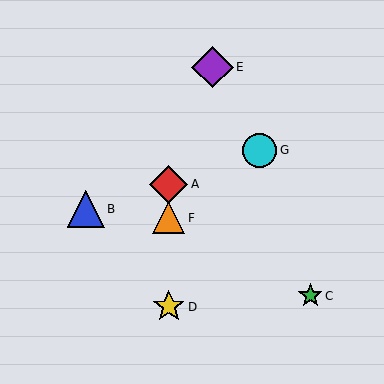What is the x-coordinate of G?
Object G is at x≈260.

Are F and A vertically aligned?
Yes, both are at x≈169.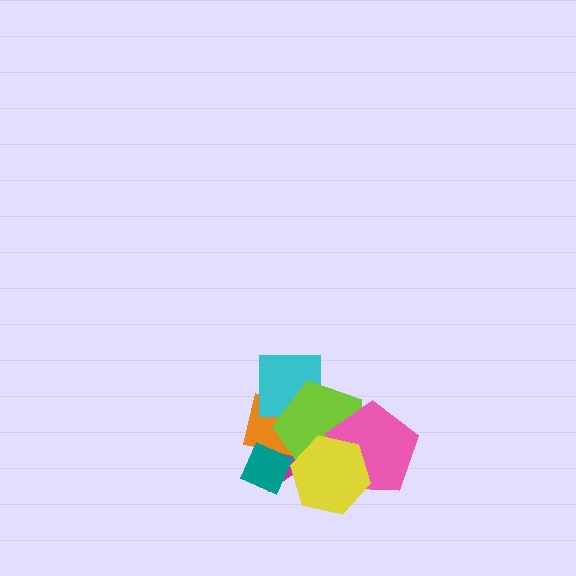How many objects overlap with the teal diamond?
3 objects overlap with the teal diamond.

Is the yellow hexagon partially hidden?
No, no other shape covers it.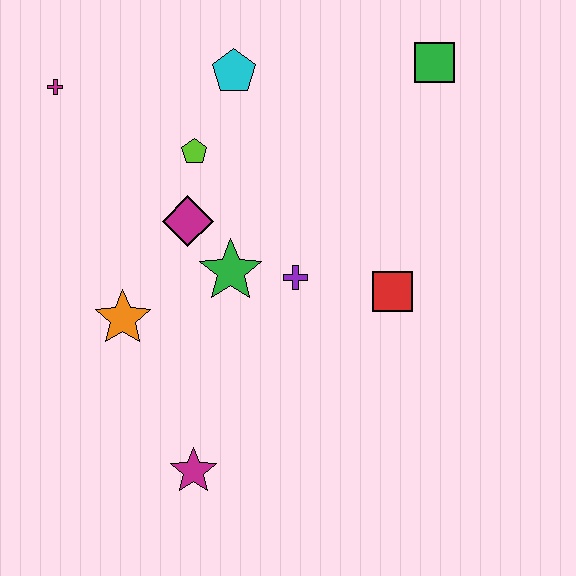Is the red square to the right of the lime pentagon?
Yes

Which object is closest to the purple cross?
The green star is closest to the purple cross.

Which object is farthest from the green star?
The green square is farthest from the green star.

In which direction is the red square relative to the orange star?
The red square is to the right of the orange star.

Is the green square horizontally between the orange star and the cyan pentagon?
No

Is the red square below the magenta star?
No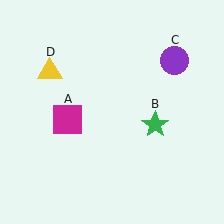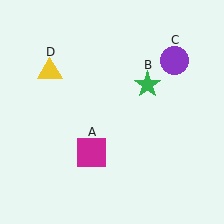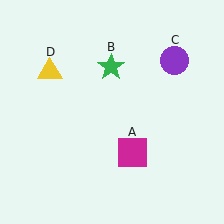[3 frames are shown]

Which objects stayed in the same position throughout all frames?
Purple circle (object C) and yellow triangle (object D) remained stationary.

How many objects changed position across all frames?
2 objects changed position: magenta square (object A), green star (object B).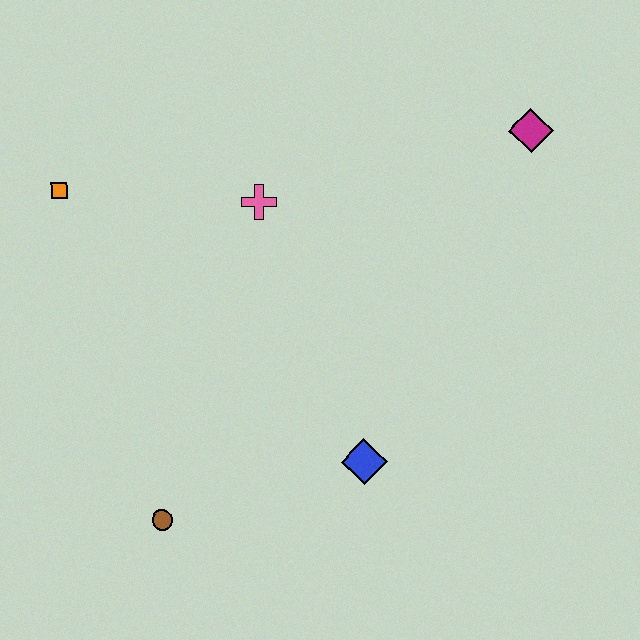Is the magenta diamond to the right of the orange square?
Yes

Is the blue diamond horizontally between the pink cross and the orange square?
No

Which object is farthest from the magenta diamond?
The brown circle is farthest from the magenta diamond.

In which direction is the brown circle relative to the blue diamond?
The brown circle is to the left of the blue diamond.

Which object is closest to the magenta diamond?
The pink cross is closest to the magenta diamond.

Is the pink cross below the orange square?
Yes